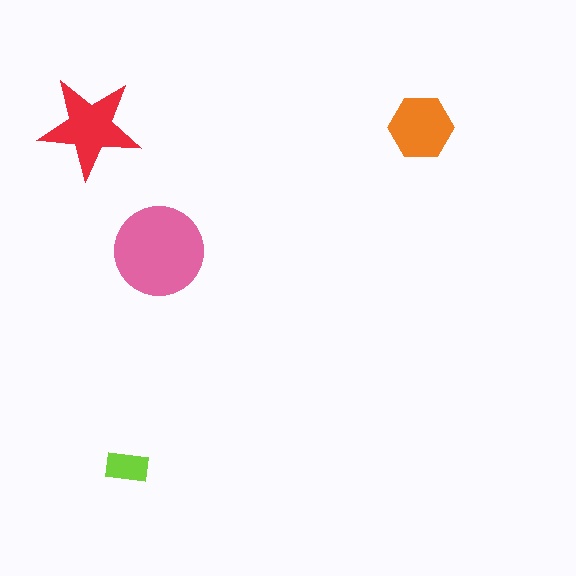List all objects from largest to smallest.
The pink circle, the red star, the orange hexagon, the lime rectangle.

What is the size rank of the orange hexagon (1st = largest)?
3rd.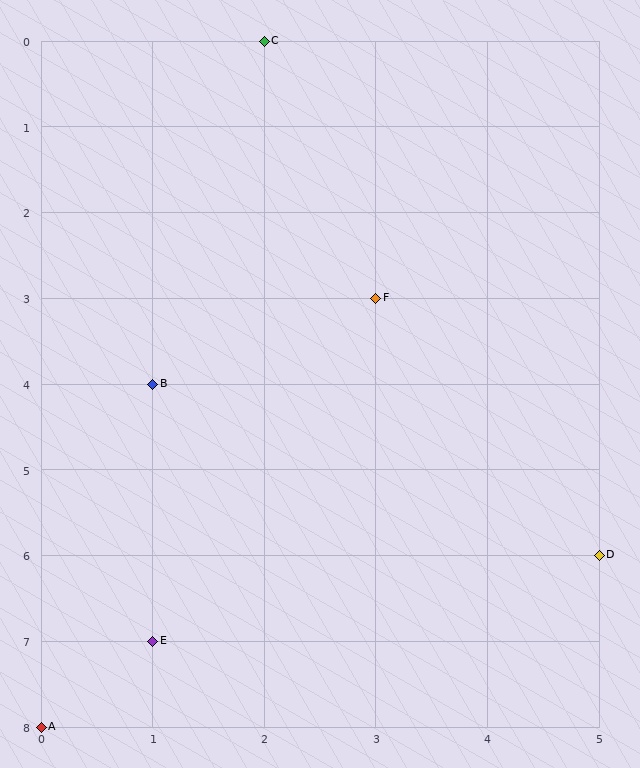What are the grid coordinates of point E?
Point E is at grid coordinates (1, 7).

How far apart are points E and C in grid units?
Points E and C are 1 column and 7 rows apart (about 7.1 grid units diagonally).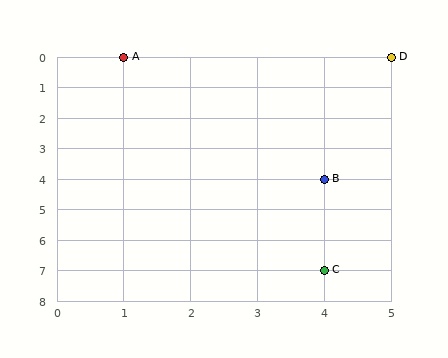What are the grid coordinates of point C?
Point C is at grid coordinates (4, 7).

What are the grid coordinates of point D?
Point D is at grid coordinates (5, 0).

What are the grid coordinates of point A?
Point A is at grid coordinates (1, 0).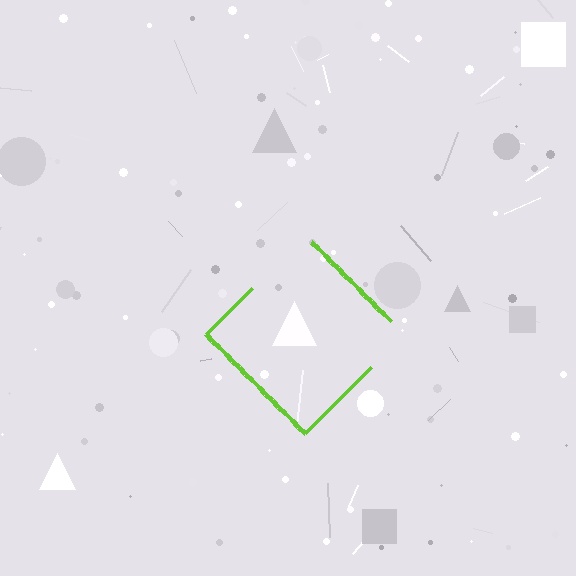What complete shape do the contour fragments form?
The contour fragments form a diamond.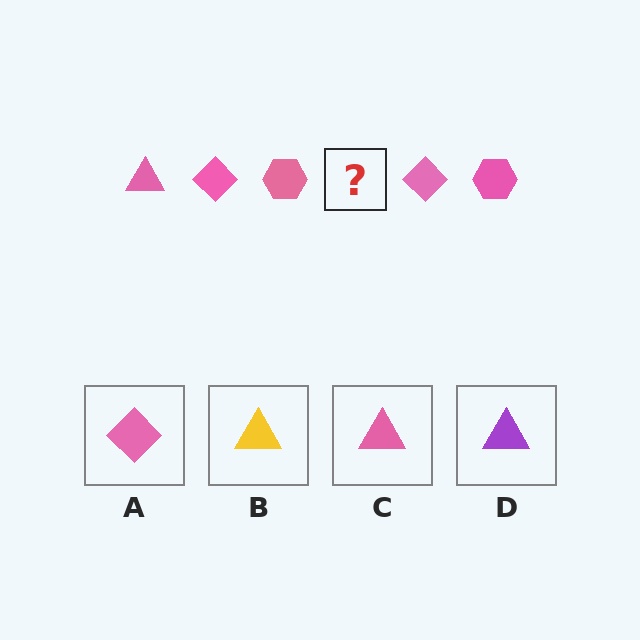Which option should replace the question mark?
Option C.